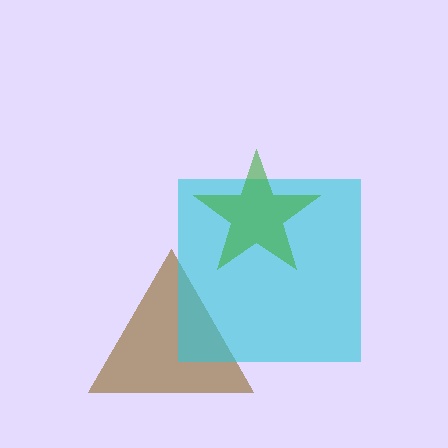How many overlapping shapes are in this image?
There are 3 overlapping shapes in the image.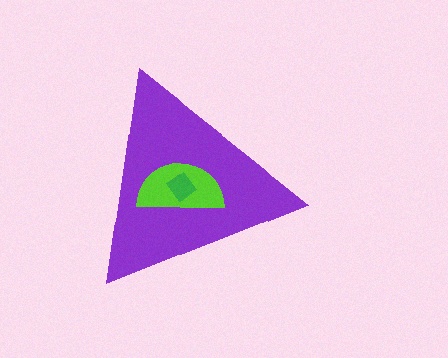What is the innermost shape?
The green diamond.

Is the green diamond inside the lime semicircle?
Yes.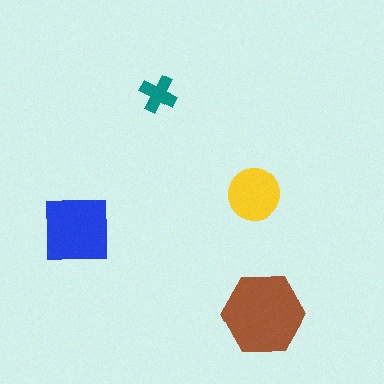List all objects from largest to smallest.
The brown hexagon, the blue square, the yellow circle, the teal cross.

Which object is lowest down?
The brown hexagon is bottommost.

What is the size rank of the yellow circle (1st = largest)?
3rd.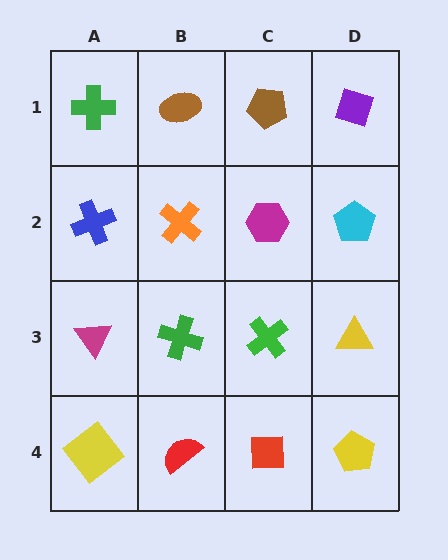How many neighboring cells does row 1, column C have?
3.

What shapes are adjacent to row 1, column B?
An orange cross (row 2, column B), a green cross (row 1, column A), a brown pentagon (row 1, column C).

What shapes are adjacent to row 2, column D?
A purple diamond (row 1, column D), a yellow triangle (row 3, column D), a magenta hexagon (row 2, column C).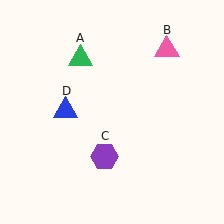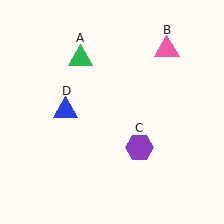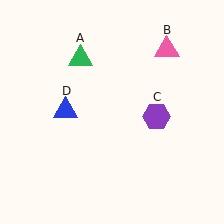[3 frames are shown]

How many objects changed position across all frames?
1 object changed position: purple hexagon (object C).